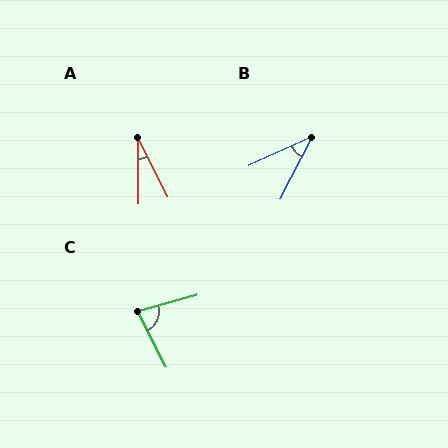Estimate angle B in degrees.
Approximately 39 degrees.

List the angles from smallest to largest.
A (26°), B (39°), C (78°).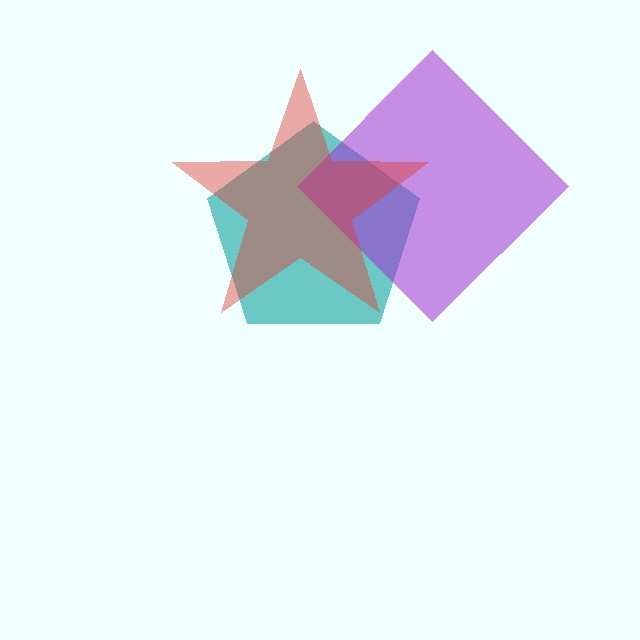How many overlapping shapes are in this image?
There are 3 overlapping shapes in the image.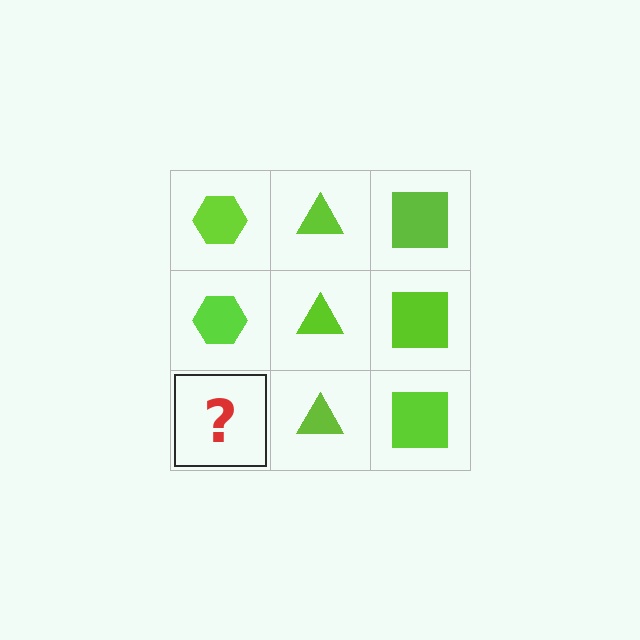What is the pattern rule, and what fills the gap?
The rule is that each column has a consistent shape. The gap should be filled with a lime hexagon.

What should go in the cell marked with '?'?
The missing cell should contain a lime hexagon.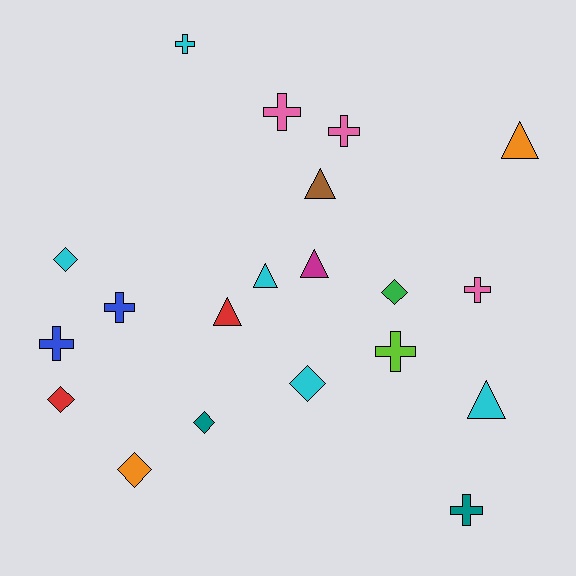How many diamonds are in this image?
There are 6 diamonds.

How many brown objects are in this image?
There is 1 brown object.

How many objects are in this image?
There are 20 objects.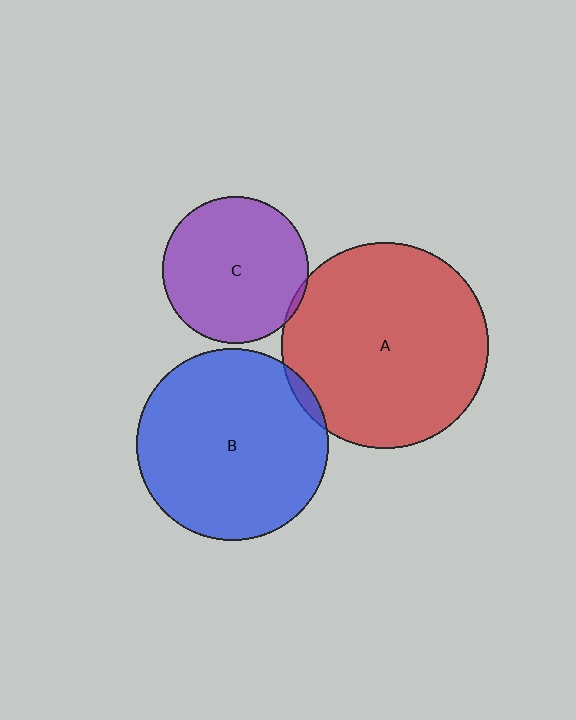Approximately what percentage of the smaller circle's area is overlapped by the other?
Approximately 5%.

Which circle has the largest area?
Circle A (red).